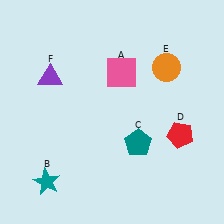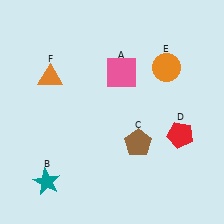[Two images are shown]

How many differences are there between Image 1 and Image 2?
There are 2 differences between the two images.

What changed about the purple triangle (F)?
In Image 1, F is purple. In Image 2, it changed to orange.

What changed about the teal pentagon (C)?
In Image 1, C is teal. In Image 2, it changed to brown.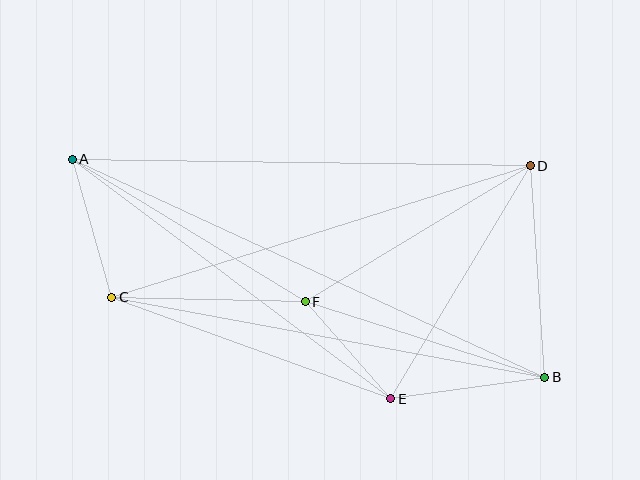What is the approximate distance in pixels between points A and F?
The distance between A and F is approximately 273 pixels.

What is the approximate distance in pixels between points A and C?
The distance between A and C is approximately 143 pixels.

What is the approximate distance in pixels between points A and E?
The distance between A and E is approximately 398 pixels.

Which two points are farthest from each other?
Points A and B are farthest from each other.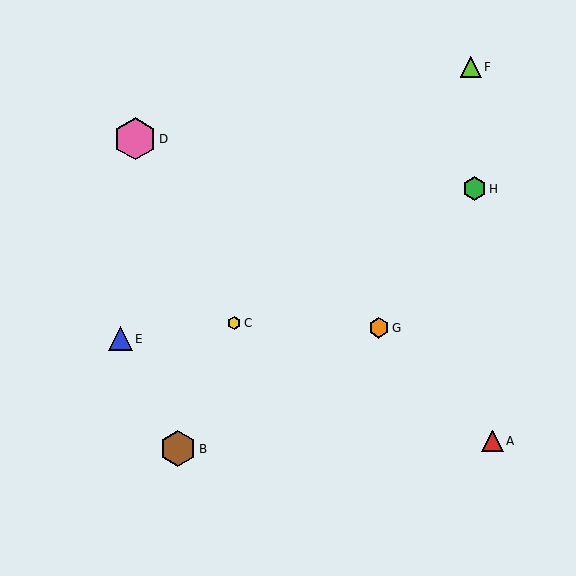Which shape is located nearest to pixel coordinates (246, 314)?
The yellow hexagon (labeled C) at (234, 323) is nearest to that location.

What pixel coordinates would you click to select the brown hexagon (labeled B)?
Click at (178, 449) to select the brown hexagon B.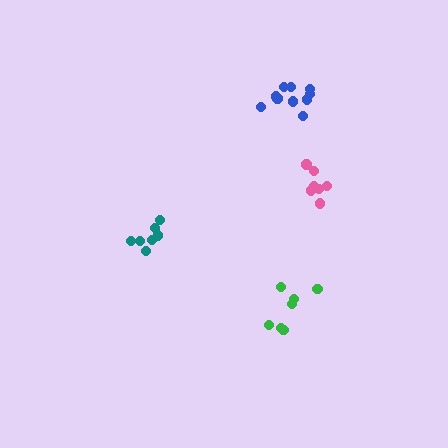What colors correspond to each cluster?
The clusters are colored: pink, teal, green, blue.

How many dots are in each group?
Group 1: 7 dots, Group 2: 7 dots, Group 3: 7 dots, Group 4: 10 dots (31 total).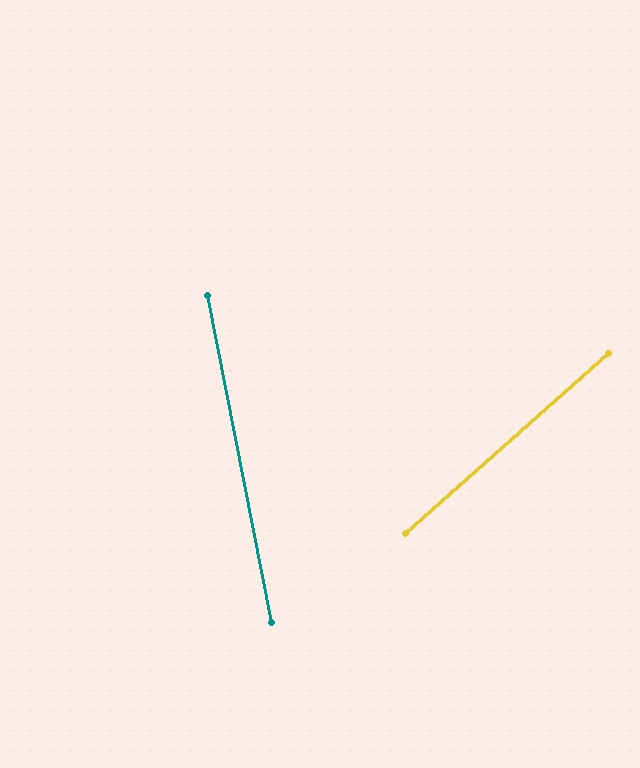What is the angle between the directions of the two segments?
Approximately 60 degrees.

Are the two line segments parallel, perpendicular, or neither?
Neither parallel nor perpendicular — they differ by about 60°.